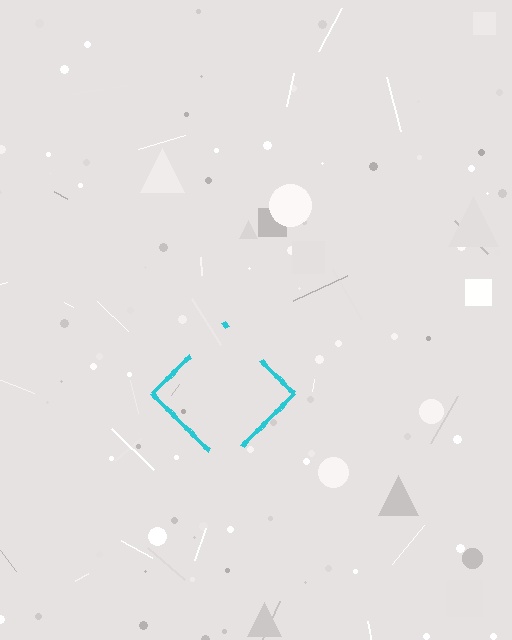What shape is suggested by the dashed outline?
The dashed outline suggests a diamond.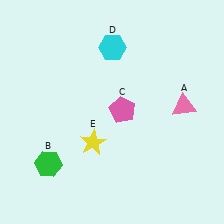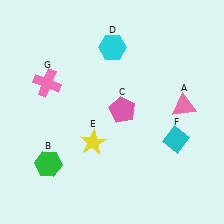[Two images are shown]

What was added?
A cyan diamond (F), a pink cross (G) were added in Image 2.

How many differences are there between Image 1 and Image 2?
There are 2 differences between the two images.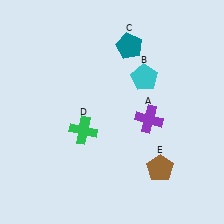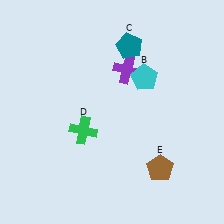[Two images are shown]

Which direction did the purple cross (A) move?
The purple cross (A) moved up.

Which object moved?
The purple cross (A) moved up.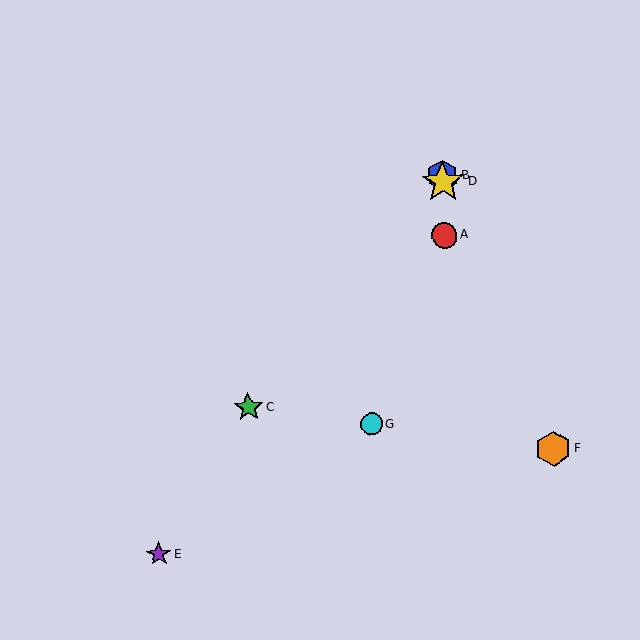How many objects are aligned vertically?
3 objects (A, B, D) are aligned vertically.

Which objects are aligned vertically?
Objects A, B, D are aligned vertically.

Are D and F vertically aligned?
No, D is at x≈443 and F is at x≈554.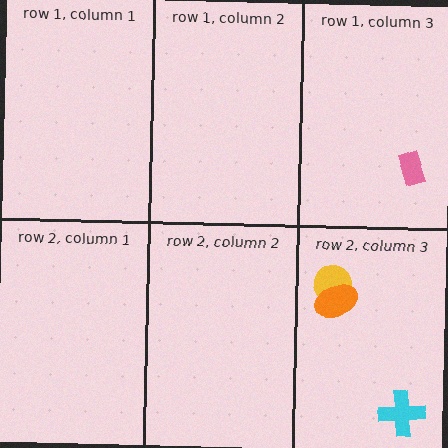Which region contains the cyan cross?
The row 2, column 3 region.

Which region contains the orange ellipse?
The row 2, column 3 region.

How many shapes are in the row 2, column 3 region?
3.